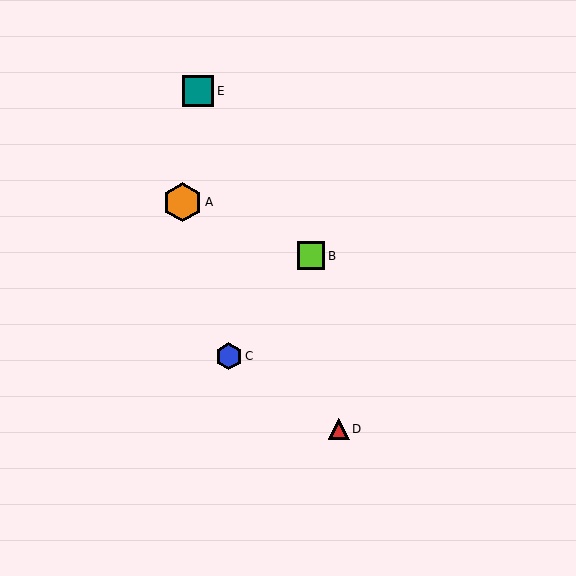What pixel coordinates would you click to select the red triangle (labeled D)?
Click at (339, 429) to select the red triangle D.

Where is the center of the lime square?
The center of the lime square is at (311, 256).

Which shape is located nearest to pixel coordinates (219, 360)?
The blue hexagon (labeled C) at (229, 356) is nearest to that location.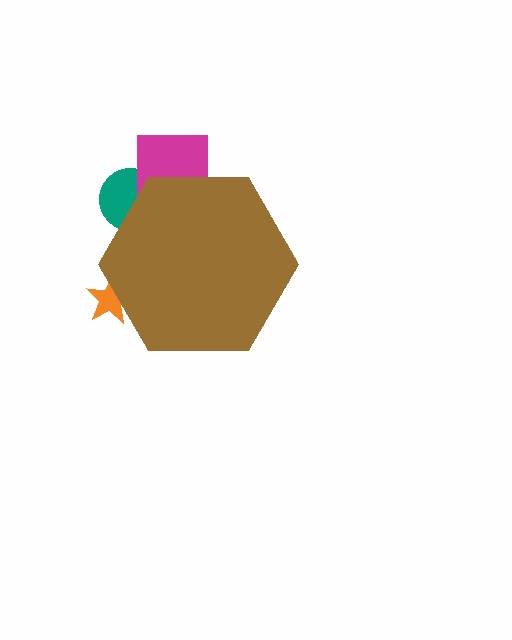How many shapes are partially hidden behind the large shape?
3 shapes are partially hidden.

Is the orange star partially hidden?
Yes, the orange star is partially hidden behind the brown hexagon.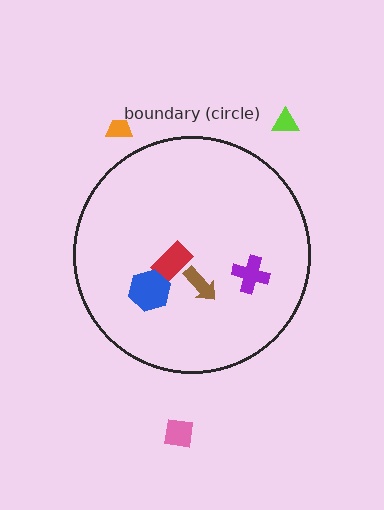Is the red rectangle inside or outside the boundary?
Inside.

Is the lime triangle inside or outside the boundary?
Outside.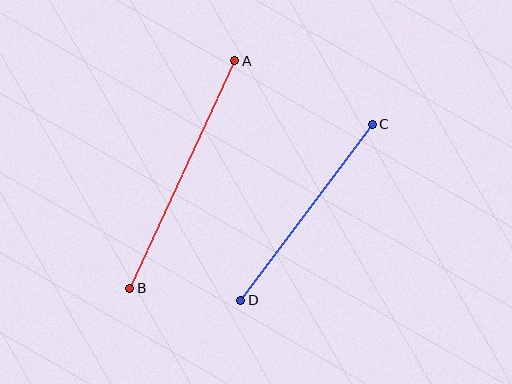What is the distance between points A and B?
The distance is approximately 251 pixels.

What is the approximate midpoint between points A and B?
The midpoint is at approximately (182, 175) pixels.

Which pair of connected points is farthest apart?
Points A and B are farthest apart.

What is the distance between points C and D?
The distance is approximately 220 pixels.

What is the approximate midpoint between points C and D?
The midpoint is at approximately (306, 212) pixels.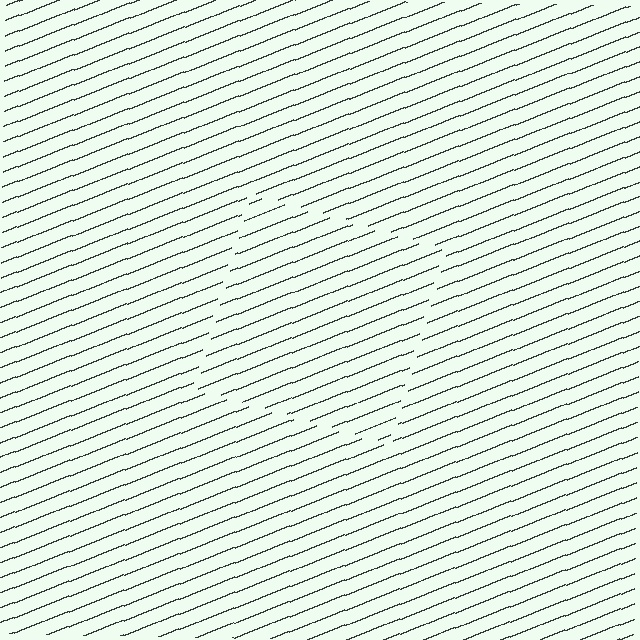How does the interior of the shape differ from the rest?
The interior of the shape contains the same grating, shifted by half a period — the contour is defined by the phase discontinuity where line-ends from the inner and outer gratings abut.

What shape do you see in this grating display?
An illusory square. The interior of the shape contains the same grating, shifted by half a period — the contour is defined by the phase discontinuity where line-ends from the inner and outer gratings abut.